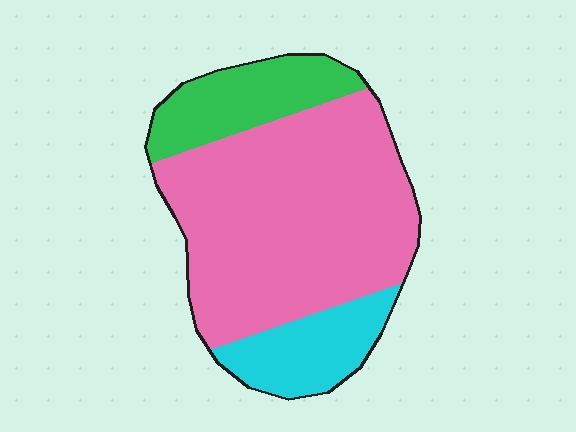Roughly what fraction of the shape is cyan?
Cyan covers roughly 15% of the shape.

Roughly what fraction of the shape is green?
Green takes up about one sixth (1/6) of the shape.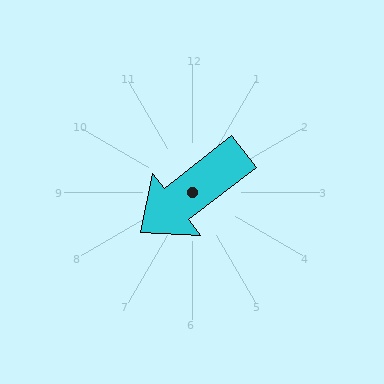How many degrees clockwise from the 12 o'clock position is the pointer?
Approximately 232 degrees.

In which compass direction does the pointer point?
Southwest.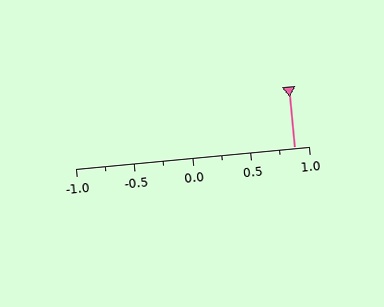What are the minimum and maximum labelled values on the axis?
The axis runs from -1.0 to 1.0.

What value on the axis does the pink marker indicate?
The marker indicates approximately 0.88.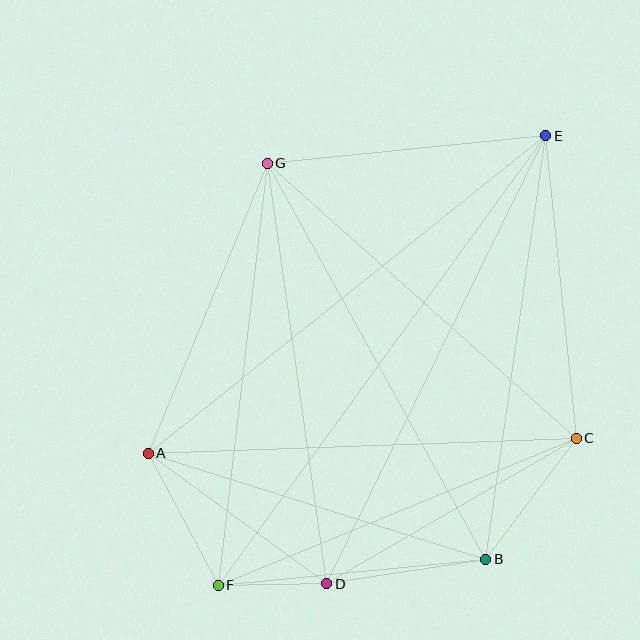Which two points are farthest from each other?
Points E and F are farthest from each other.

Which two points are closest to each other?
Points D and F are closest to each other.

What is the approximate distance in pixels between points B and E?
The distance between B and E is approximately 428 pixels.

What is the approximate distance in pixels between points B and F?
The distance between B and F is approximately 269 pixels.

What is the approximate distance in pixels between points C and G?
The distance between C and G is approximately 414 pixels.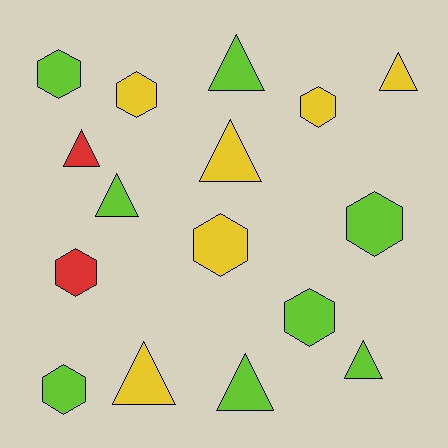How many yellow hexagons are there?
There are 3 yellow hexagons.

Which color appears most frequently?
Lime, with 8 objects.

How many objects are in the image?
There are 16 objects.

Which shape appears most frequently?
Triangle, with 8 objects.